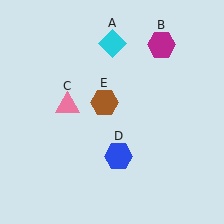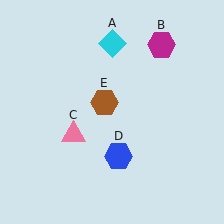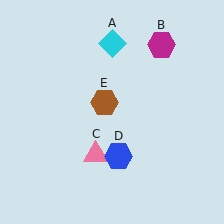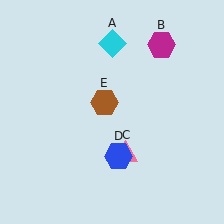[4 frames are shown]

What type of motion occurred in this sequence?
The pink triangle (object C) rotated counterclockwise around the center of the scene.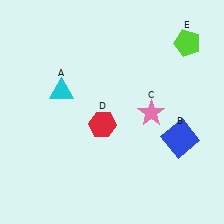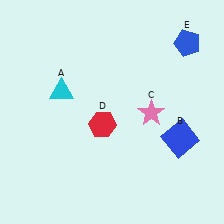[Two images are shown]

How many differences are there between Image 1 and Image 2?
There is 1 difference between the two images.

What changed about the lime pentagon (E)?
In Image 1, E is lime. In Image 2, it changed to blue.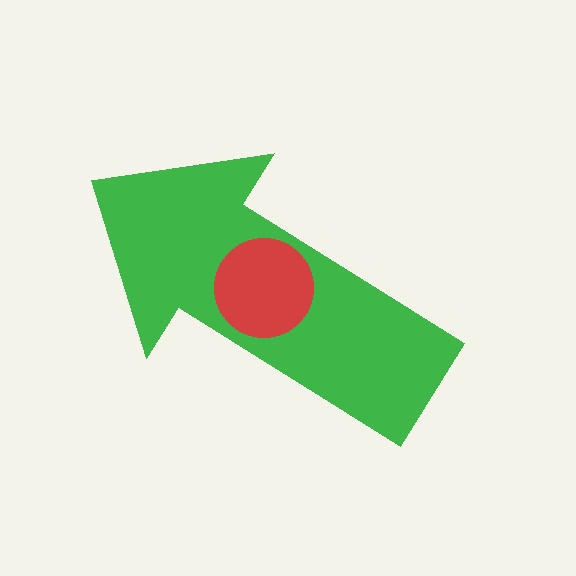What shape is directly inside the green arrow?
The red circle.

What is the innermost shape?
The red circle.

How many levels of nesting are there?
2.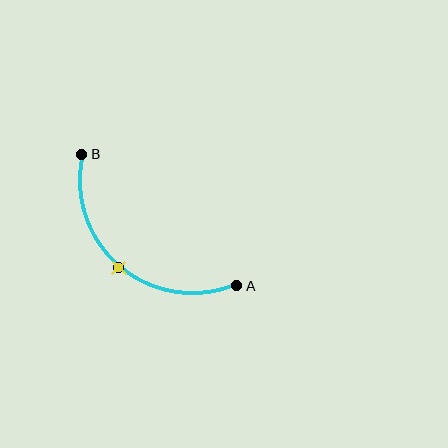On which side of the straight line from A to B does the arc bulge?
The arc bulges below and to the left of the straight line connecting A and B.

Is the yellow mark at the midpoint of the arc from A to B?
Yes. The yellow mark lies on the arc at equal arc-length from both A and B — it is the arc midpoint.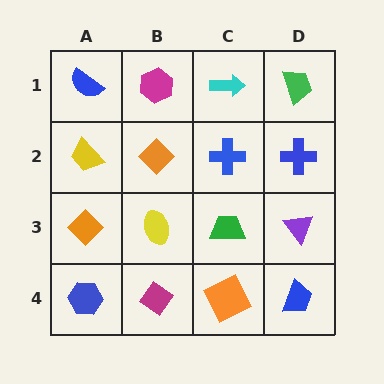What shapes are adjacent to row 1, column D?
A blue cross (row 2, column D), a cyan arrow (row 1, column C).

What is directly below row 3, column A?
A blue hexagon.